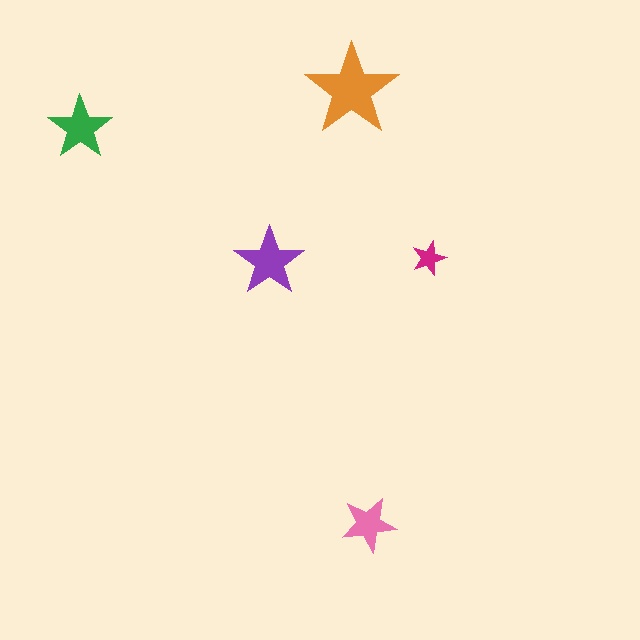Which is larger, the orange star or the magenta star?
The orange one.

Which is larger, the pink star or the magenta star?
The pink one.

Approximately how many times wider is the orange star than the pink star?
About 1.5 times wider.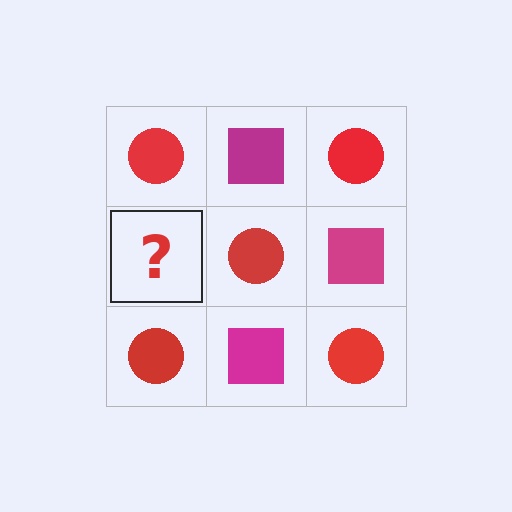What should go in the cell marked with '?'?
The missing cell should contain a magenta square.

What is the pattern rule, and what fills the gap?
The rule is that it alternates red circle and magenta square in a checkerboard pattern. The gap should be filled with a magenta square.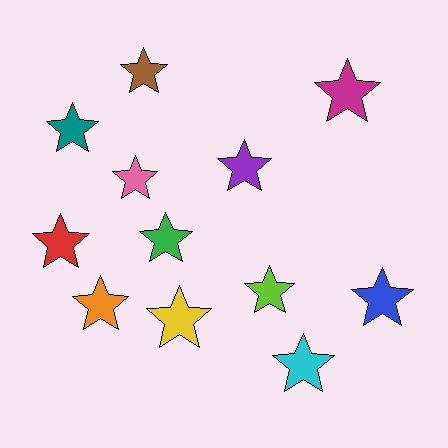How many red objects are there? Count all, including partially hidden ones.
There is 1 red object.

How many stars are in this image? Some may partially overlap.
There are 12 stars.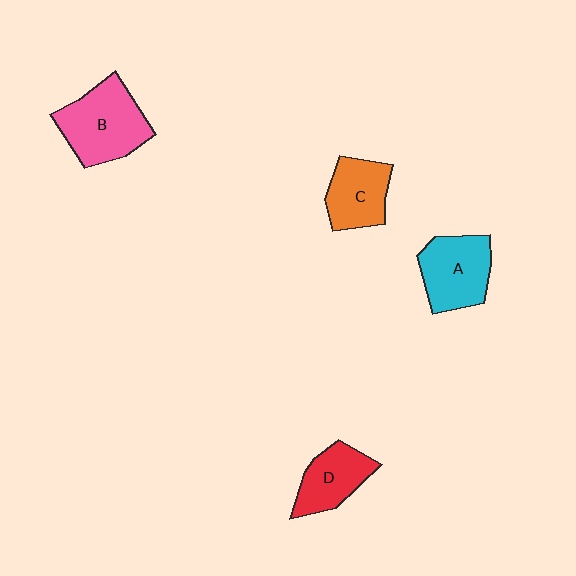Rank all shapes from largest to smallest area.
From largest to smallest: B (pink), A (cyan), C (orange), D (red).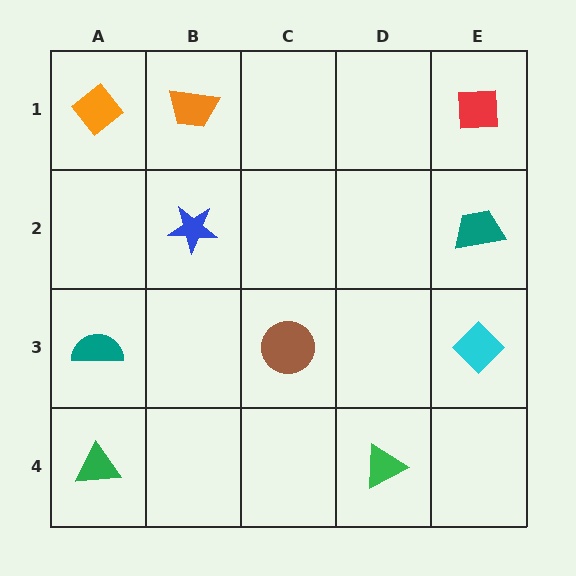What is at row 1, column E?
A red square.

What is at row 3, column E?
A cyan diamond.